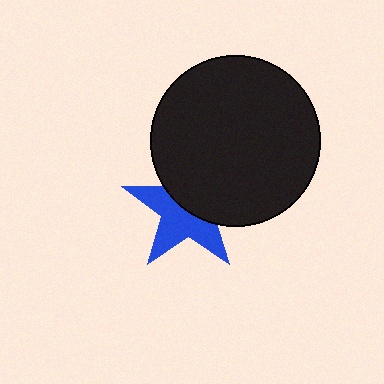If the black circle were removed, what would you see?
You would see the complete blue star.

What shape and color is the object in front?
The object in front is a black circle.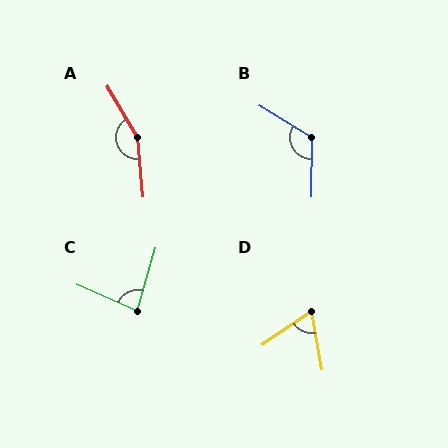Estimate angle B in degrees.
Approximately 121 degrees.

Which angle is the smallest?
D, at approximately 67 degrees.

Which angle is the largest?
A, at approximately 155 degrees.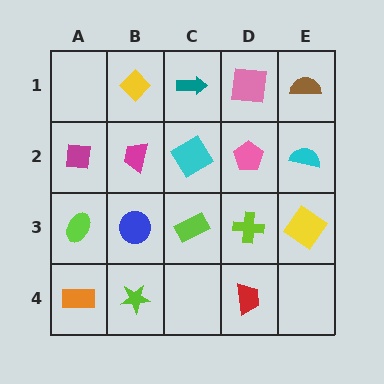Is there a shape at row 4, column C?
No, that cell is empty.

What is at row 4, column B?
A lime star.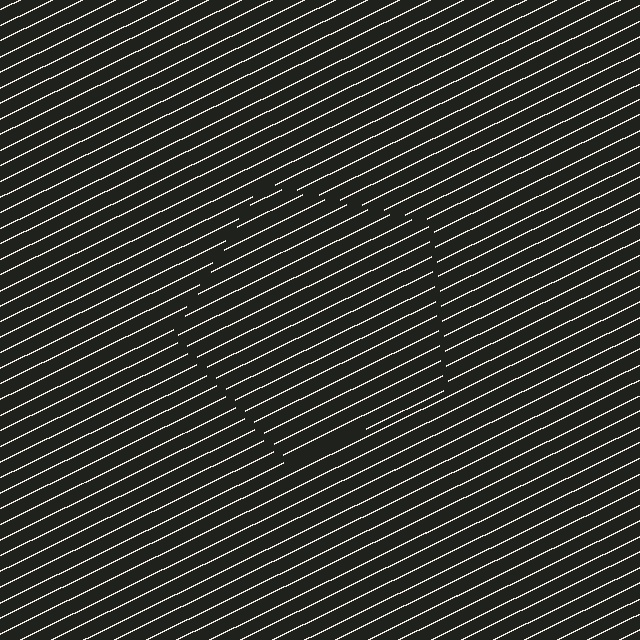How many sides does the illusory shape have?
5 sides — the line-ends trace a pentagon.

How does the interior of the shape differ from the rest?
The interior of the shape contains the same grating, shifted by half a period — the contour is defined by the phase discontinuity where line-ends from the inner and outer gratings abut.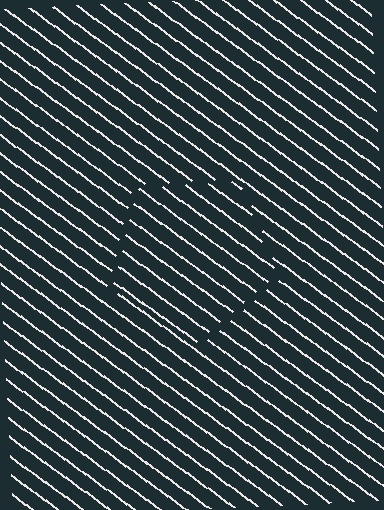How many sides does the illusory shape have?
5 sides — the line-ends trace a pentagon.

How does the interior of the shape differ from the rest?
The interior of the shape contains the same grating, shifted by half a period — the contour is defined by the phase discontinuity where line-ends from the inner and outer gratings abut.